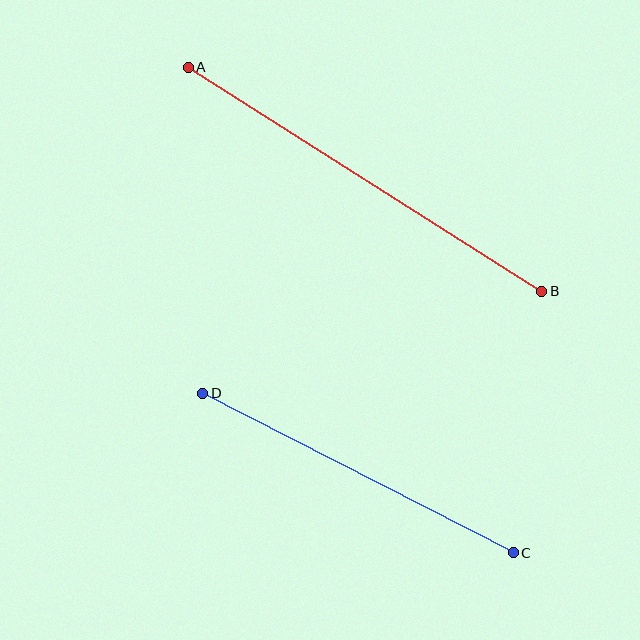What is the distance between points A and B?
The distance is approximately 419 pixels.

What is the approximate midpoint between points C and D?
The midpoint is at approximately (358, 473) pixels.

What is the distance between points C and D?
The distance is approximately 349 pixels.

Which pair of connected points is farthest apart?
Points A and B are farthest apart.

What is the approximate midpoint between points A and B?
The midpoint is at approximately (365, 179) pixels.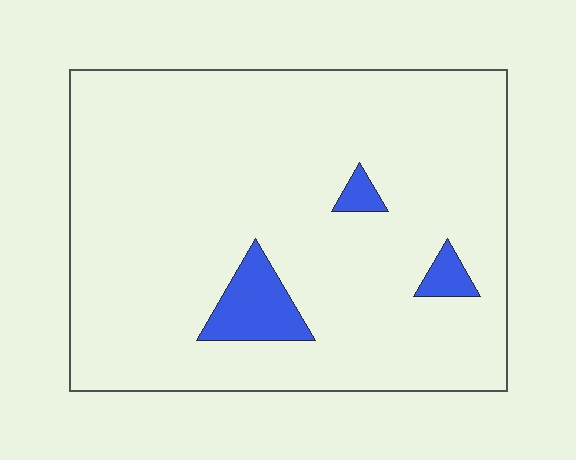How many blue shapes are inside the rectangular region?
3.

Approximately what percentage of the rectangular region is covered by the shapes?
Approximately 5%.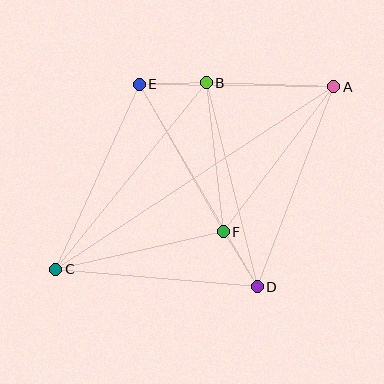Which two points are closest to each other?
Points D and F are closest to each other.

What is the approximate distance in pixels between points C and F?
The distance between C and F is approximately 172 pixels.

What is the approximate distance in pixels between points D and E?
The distance between D and E is approximately 235 pixels.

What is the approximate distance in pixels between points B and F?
The distance between B and F is approximately 150 pixels.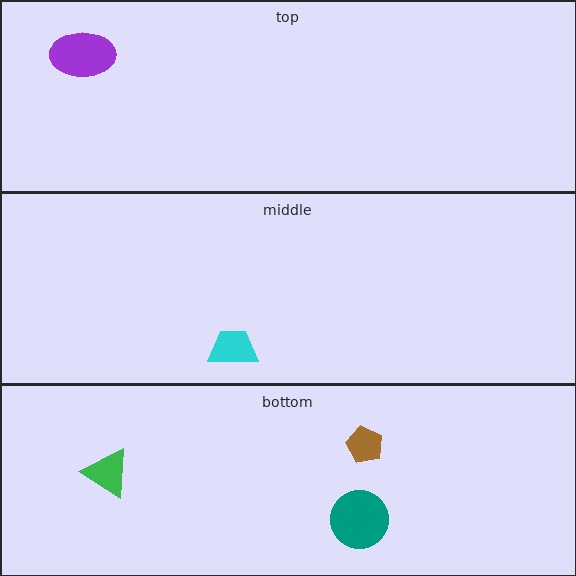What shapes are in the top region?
The purple ellipse.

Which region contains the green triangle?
The bottom region.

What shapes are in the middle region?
The cyan trapezoid.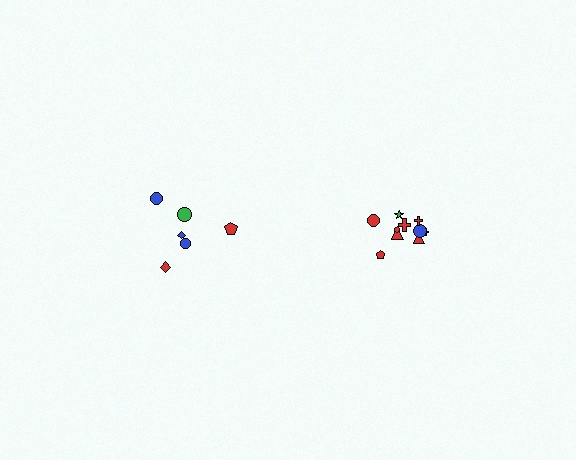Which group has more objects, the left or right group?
The right group.